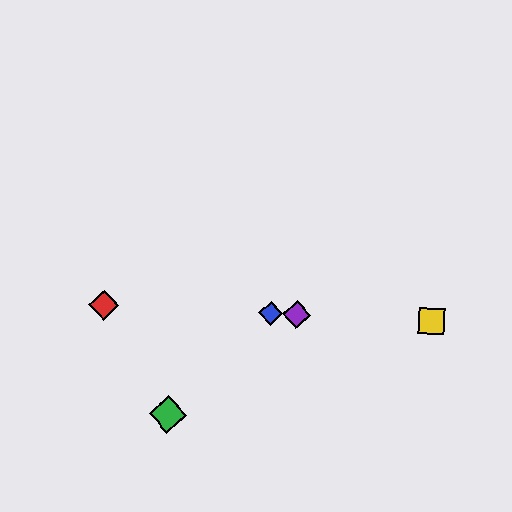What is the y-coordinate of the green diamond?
The green diamond is at y≈414.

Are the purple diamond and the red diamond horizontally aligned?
Yes, both are at y≈315.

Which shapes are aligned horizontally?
The red diamond, the blue diamond, the yellow square, the purple diamond are aligned horizontally.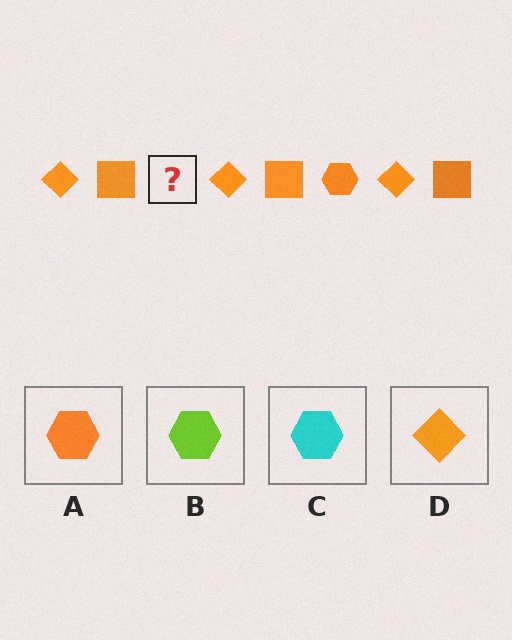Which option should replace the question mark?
Option A.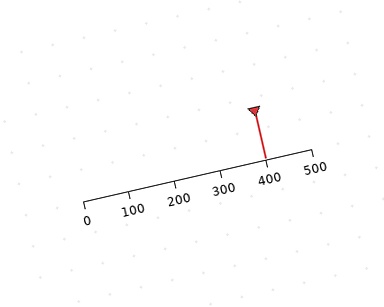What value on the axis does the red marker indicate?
The marker indicates approximately 400.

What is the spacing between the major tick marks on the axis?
The major ticks are spaced 100 apart.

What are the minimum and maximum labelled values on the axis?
The axis runs from 0 to 500.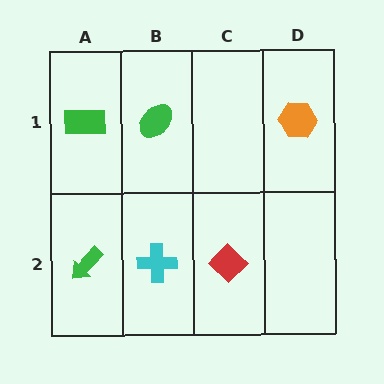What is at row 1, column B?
A green ellipse.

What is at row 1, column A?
A green rectangle.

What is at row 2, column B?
A cyan cross.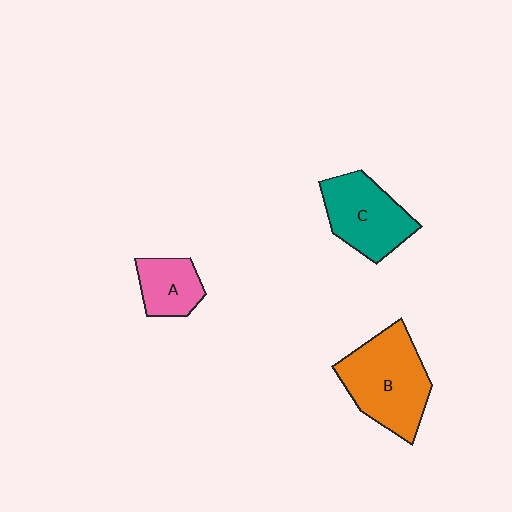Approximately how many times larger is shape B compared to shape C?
Approximately 1.3 times.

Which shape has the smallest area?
Shape A (pink).